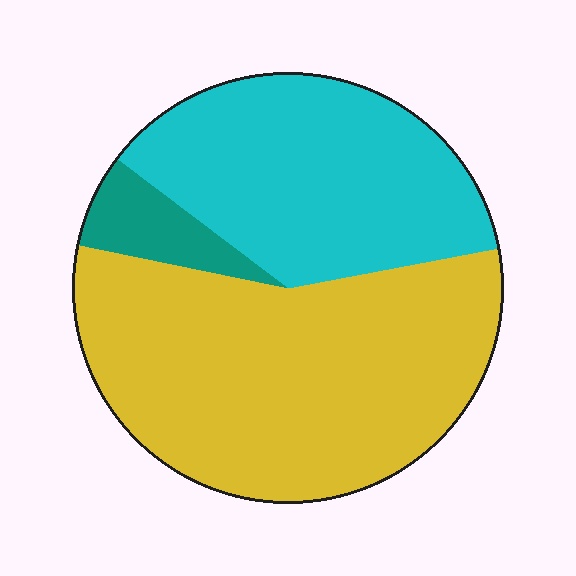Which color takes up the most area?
Yellow, at roughly 55%.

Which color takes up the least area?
Teal, at roughly 5%.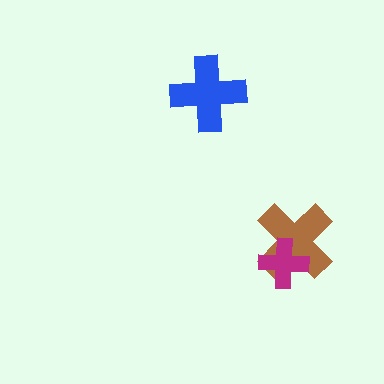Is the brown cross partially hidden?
Yes, it is partially covered by another shape.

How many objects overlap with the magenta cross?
1 object overlaps with the magenta cross.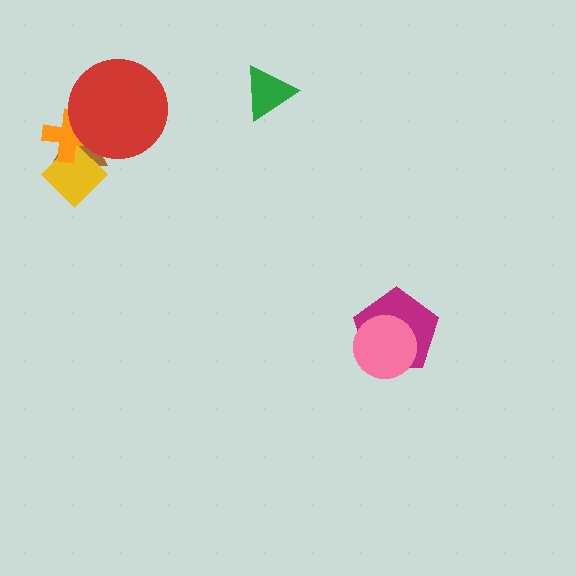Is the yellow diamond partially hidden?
Yes, it is partially covered by another shape.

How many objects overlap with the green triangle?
0 objects overlap with the green triangle.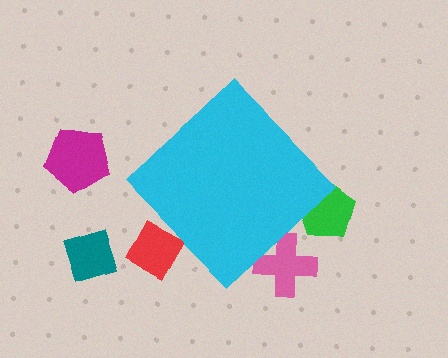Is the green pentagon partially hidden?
Yes, the green pentagon is partially hidden behind the cyan diamond.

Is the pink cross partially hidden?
Yes, the pink cross is partially hidden behind the cyan diamond.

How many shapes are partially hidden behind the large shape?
3 shapes are partially hidden.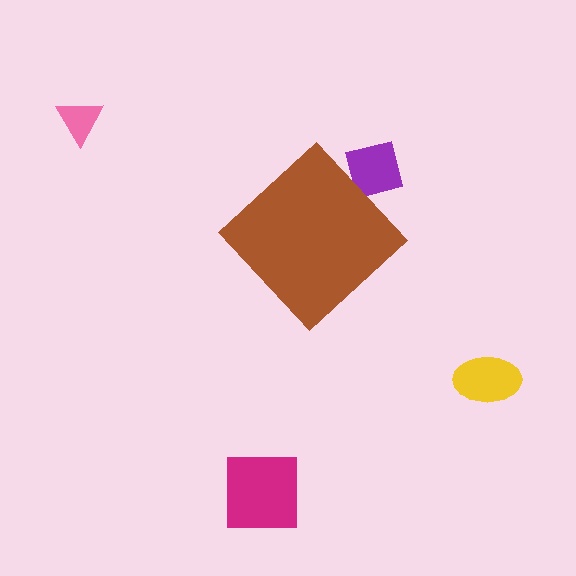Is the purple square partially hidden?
Yes, the purple square is partially hidden behind the brown diamond.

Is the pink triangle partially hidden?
No, the pink triangle is fully visible.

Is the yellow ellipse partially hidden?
No, the yellow ellipse is fully visible.